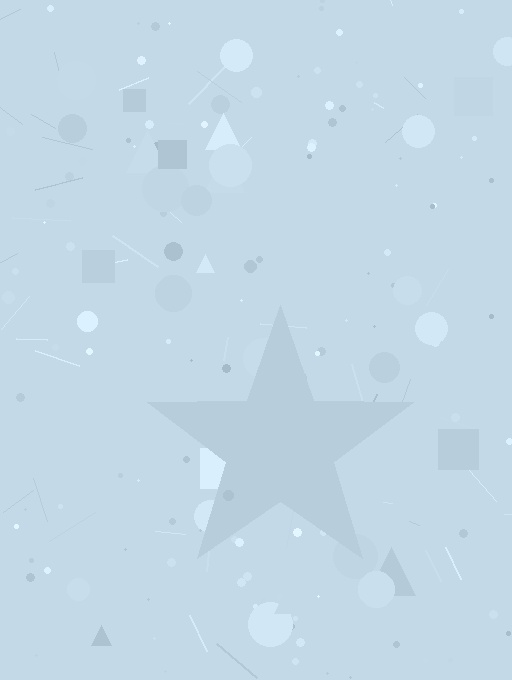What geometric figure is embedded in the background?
A star is embedded in the background.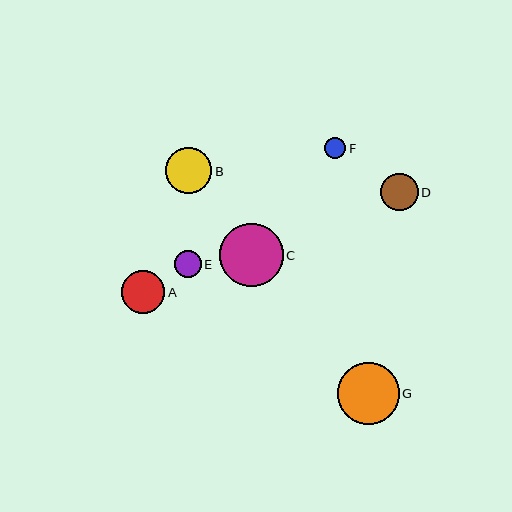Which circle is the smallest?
Circle F is the smallest with a size of approximately 21 pixels.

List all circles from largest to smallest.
From largest to smallest: C, G, B, A, D, E, F.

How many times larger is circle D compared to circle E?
Circle D is approximately 1.4 times the size of circle E.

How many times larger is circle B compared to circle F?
Circle B is approximately 2.2 times the size of circle F.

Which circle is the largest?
Circle C is the largest with a size of approximately 63 pixels.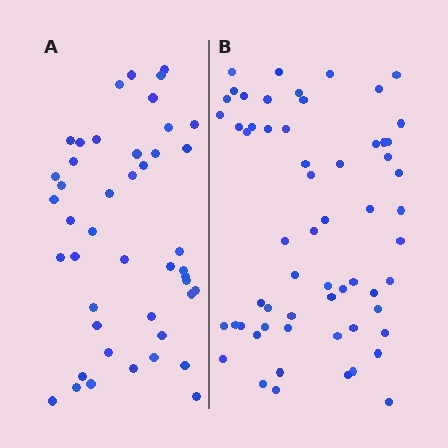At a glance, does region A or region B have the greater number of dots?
Region B (the right region) has more dots.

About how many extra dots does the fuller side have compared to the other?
Region B has approximately 15 more dots than region A.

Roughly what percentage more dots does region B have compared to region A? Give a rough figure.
About 35% more.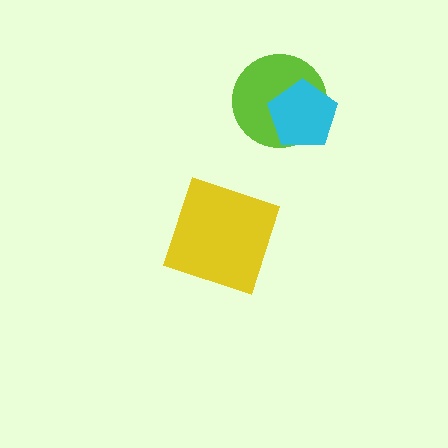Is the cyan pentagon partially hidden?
No, no other shape covers it.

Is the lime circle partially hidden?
Yes, it is partially covered by another shape.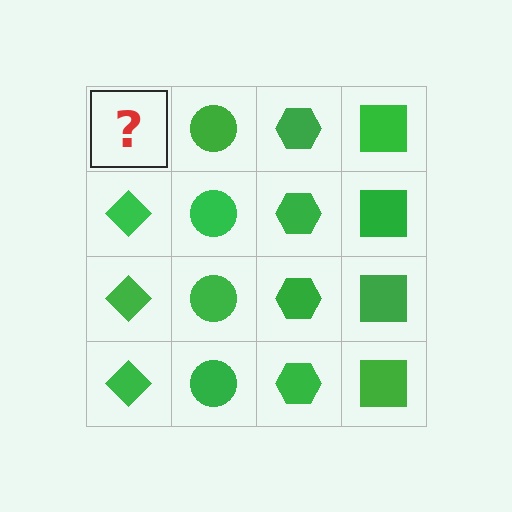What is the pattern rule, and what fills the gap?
The rule is that each column has a consistent shape. The gap should be filled with a green diamond.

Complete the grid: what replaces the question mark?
The question mark should be replaced with a green diamond.